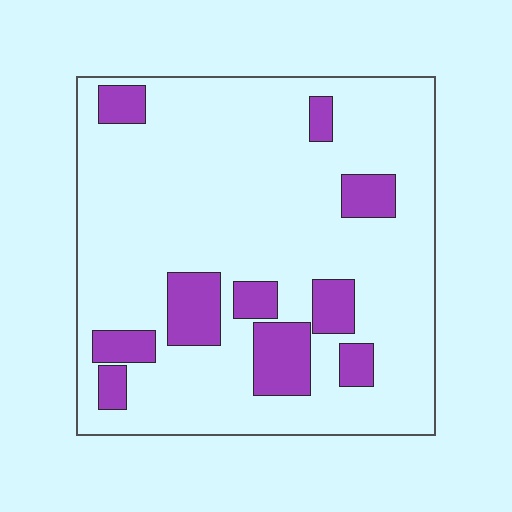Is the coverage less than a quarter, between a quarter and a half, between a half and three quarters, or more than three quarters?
Less than a quarter.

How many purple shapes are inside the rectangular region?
10.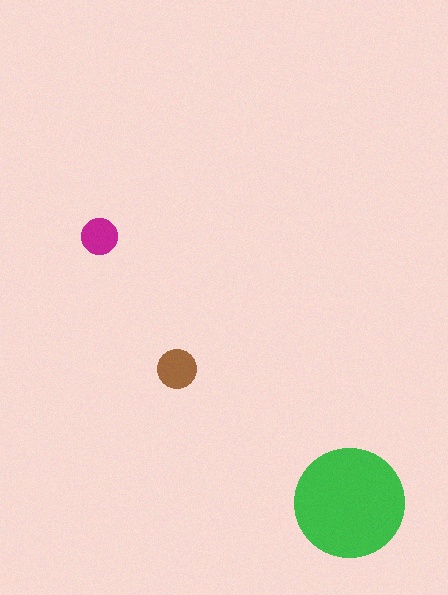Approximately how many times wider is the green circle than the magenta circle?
About 3 times wider.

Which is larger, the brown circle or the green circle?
The green one.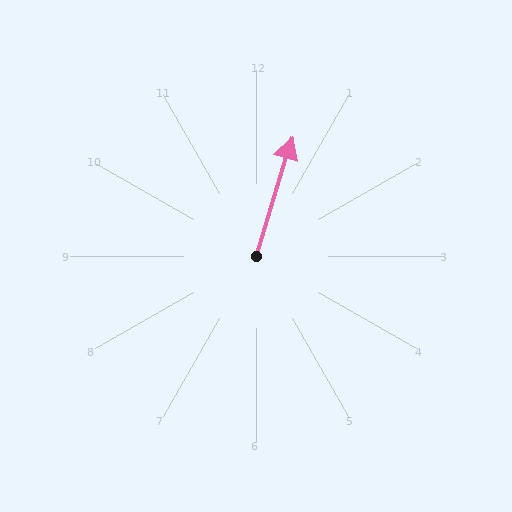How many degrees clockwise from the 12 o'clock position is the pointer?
Approximately 17 degrees.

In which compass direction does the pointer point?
North.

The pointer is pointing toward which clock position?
Roughly 1 o'clock.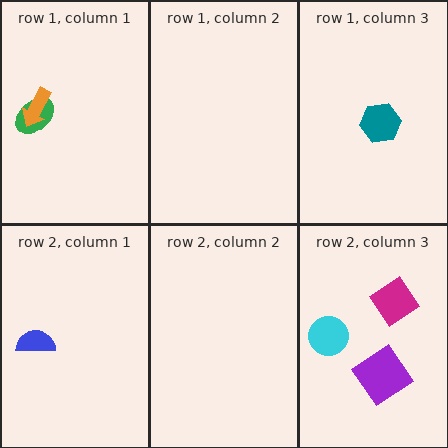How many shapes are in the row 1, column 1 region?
2.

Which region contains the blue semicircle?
The row 2, column 1 region.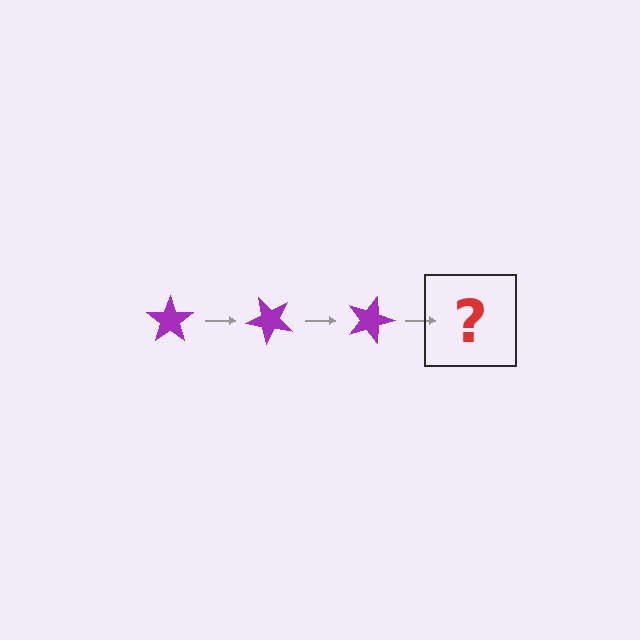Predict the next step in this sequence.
The next step is a purple star rotated 135 degrees.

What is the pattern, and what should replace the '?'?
The pattern is that the star rotates 45 degrees each step. The '?' should be a purple star rotated 135 degrees.